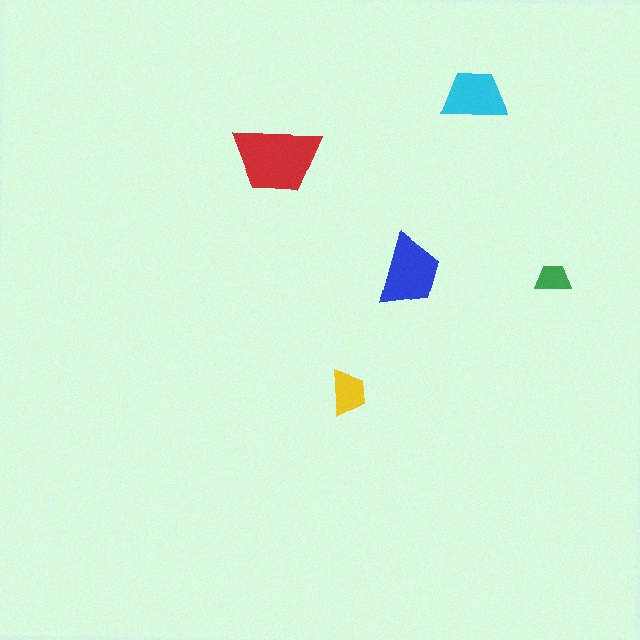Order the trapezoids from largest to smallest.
the red one, the blue one, the cyan one, the yellow one, the green one.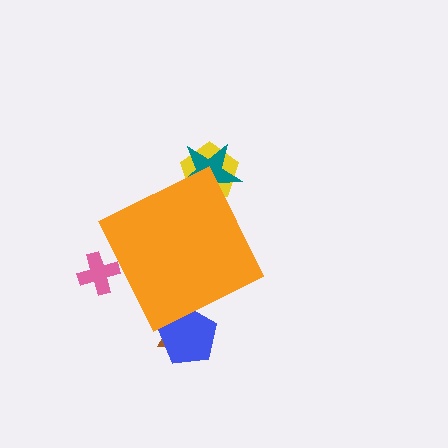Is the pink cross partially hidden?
Yes, the pink cross is partially hidden behind the orange diamond.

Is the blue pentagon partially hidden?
Yes, the blue pentagon is partially hidden behind the orange diamond.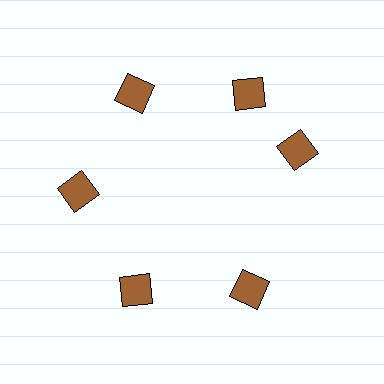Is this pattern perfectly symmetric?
No. The 6 brown diamonds are arranged in a ring, but one element near the 3 o'clock position is rotated out of alignment along the ring, breaking the 6-fold rotational symmetry.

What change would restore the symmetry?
The symmetry would be restored by rotating it back into even spacing with its neighbors so that all 6 diamonds sit at equal angles and equal distance from the center.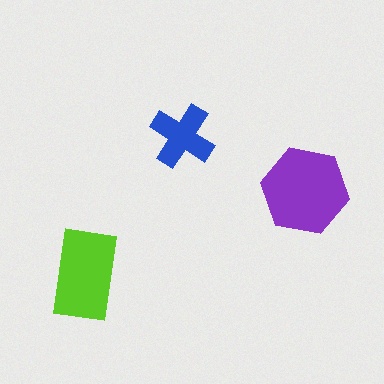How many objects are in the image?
There are 3 objects in the image.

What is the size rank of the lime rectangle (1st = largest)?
2nd.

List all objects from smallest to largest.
The blue cross, the lime rectangle, the purple hexagon.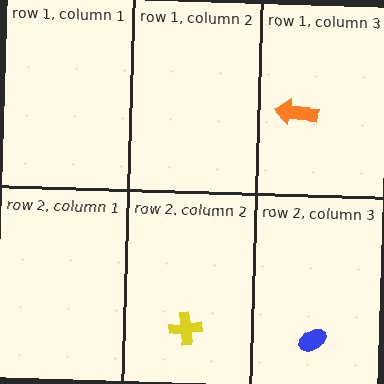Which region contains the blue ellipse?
The row 2, column 3 region.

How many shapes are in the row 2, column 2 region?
1.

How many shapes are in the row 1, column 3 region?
1.